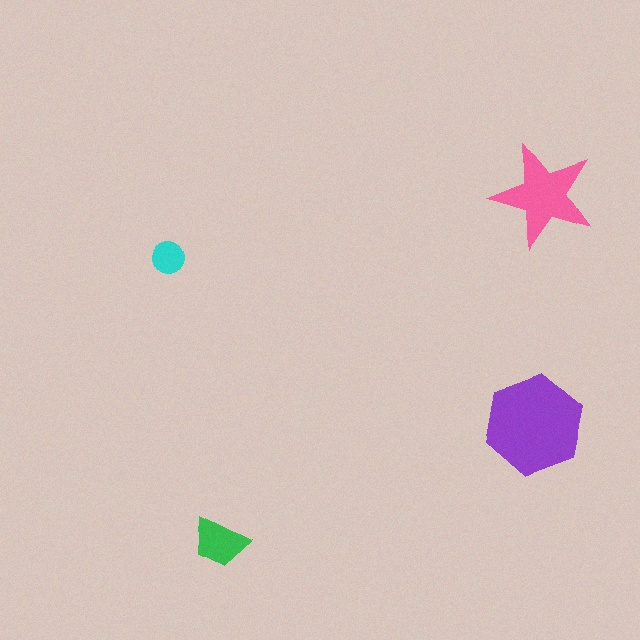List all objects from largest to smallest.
The purple hexagon, the pink star, the green trapezoid, the cyan circle.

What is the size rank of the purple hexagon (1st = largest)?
1st.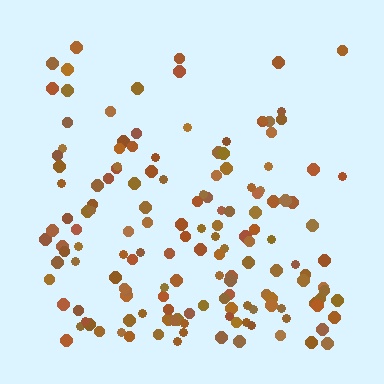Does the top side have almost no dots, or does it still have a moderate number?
Still a moderate number, just noticeably fewer than the bottom.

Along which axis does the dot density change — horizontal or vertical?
Vertical.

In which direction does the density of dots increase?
From top to bottom, with the bottom side densest.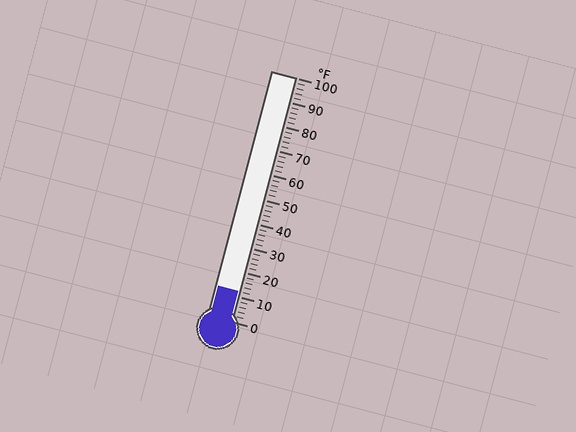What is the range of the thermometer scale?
The thermometer scale ranges from 0°F to 100°F.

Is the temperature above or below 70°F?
The temperature is below 70°F.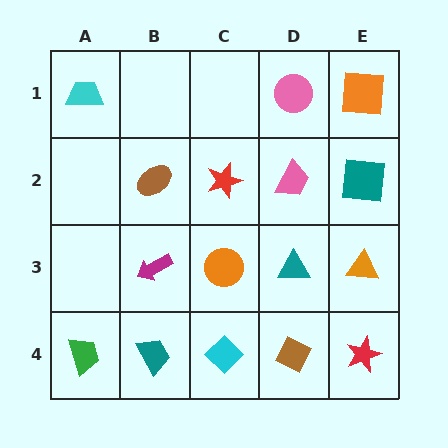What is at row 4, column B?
A teal trapezoid.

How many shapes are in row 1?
3 shapes.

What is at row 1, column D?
A pink circle.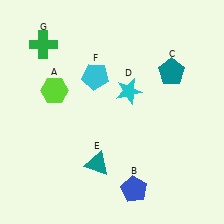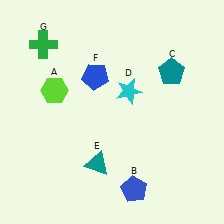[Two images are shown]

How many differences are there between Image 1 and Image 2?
There is 1 difference between the two images.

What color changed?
The pentagon (F) changed from cyan in Image 1 to blue in Image 2.